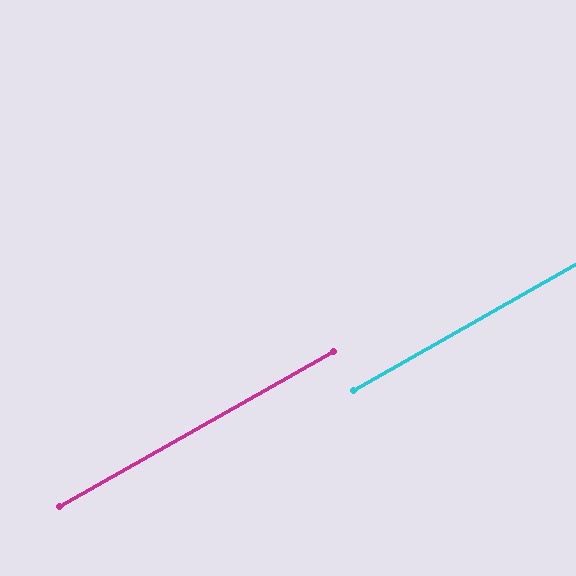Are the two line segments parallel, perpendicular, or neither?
Parallel — their directions differ by only 0.1°.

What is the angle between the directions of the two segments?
Approximately 0 degrees.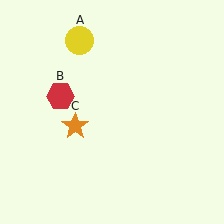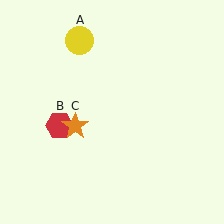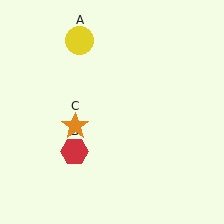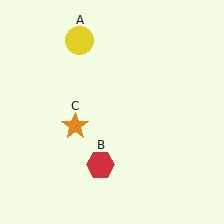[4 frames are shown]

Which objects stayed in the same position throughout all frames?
Yellow circle (object A) and orange star (object C) remained stationary.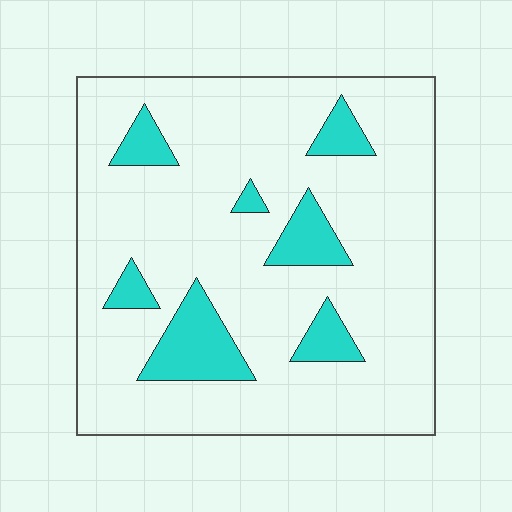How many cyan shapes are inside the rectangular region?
7.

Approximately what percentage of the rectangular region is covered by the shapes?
Approximately 15%.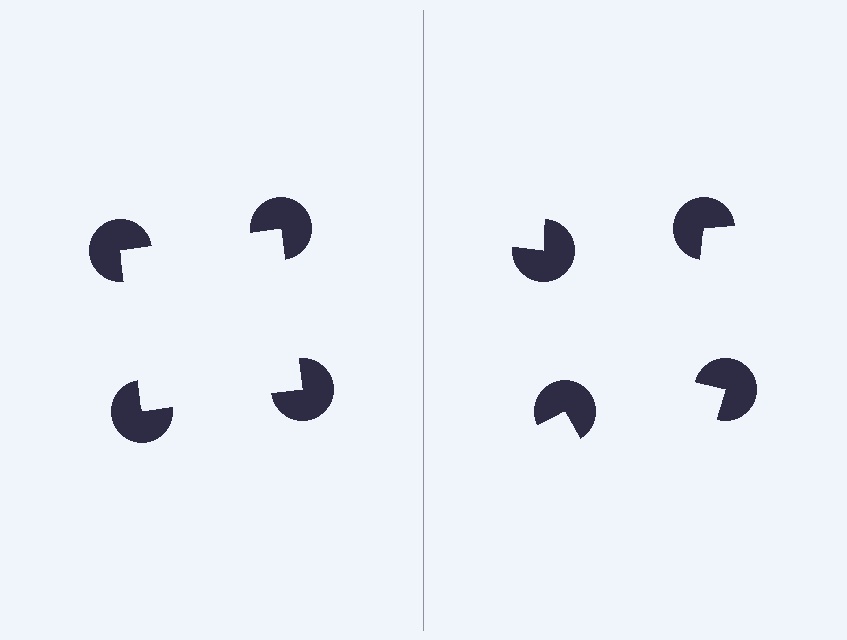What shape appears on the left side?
An illusory square.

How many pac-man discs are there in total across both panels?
8 — 4 on each side.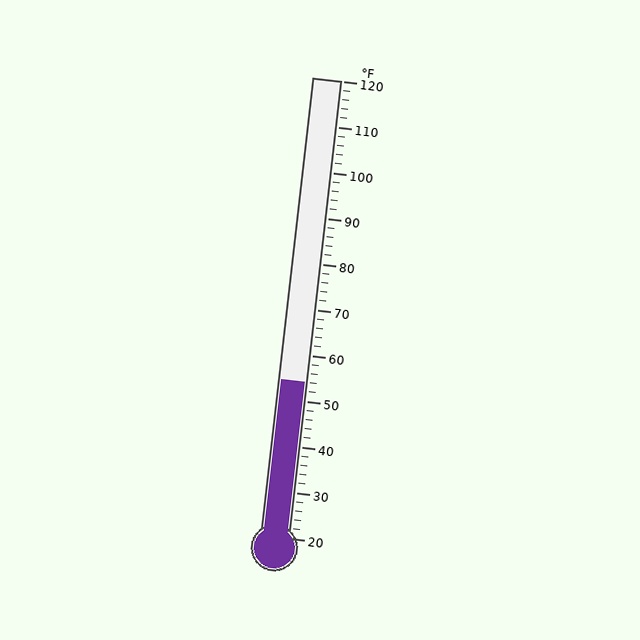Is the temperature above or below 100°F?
The temperature is below 100°F.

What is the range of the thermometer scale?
The thermometer scale ranges from 20°F to 120°F.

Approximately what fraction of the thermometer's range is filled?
The thermometer is filled to approximately 35% of its range.